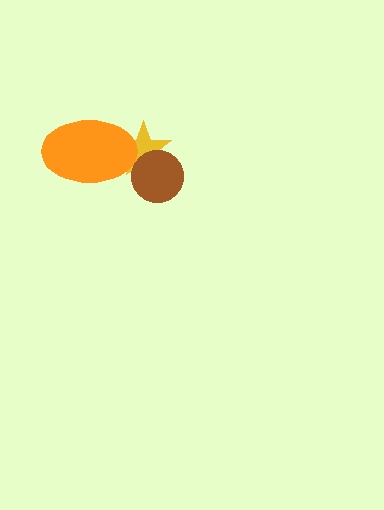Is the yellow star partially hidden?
Yes, it is partially covered by another shape.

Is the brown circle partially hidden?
No, no other shape covers it.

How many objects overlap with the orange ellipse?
1 object overlaps with the orange ellipse.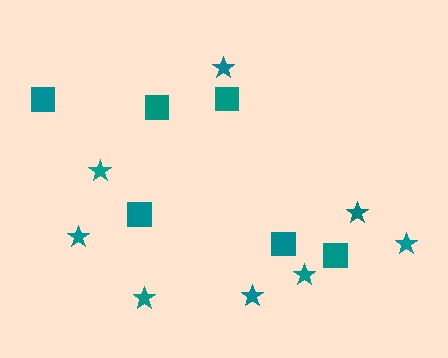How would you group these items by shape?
There are 2 groups: one group of squares (6) and one group of stars (8).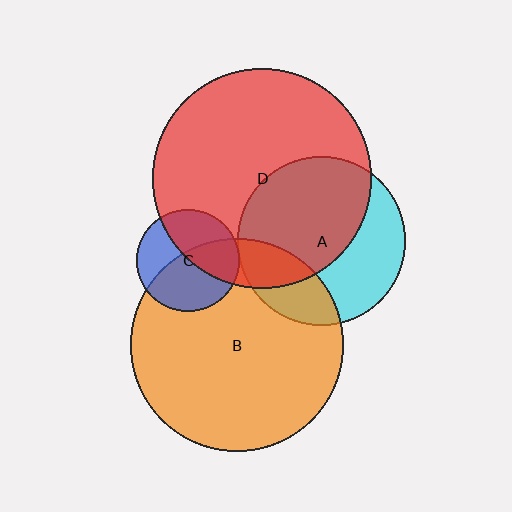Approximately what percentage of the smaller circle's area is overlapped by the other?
Approximately 55%.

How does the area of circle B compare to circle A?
Approximately 1.6 times.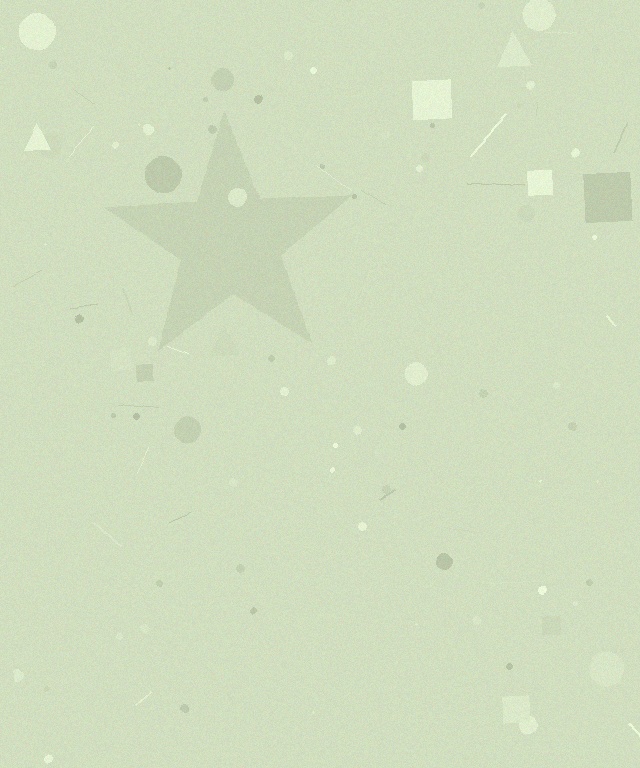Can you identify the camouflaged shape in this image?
The camouflaged shape is a star.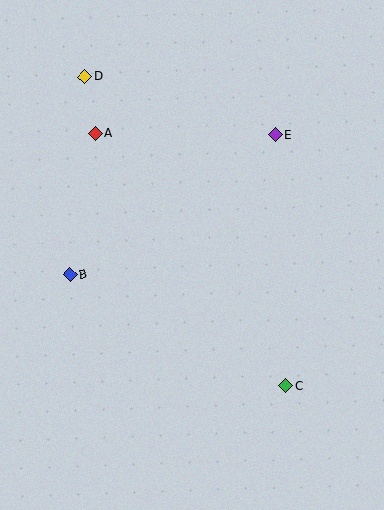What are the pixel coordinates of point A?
Point A is at (95, 133).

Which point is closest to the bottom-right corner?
Point C is closest to the bottom-right corner.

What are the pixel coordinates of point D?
Point D is at (85, 77).